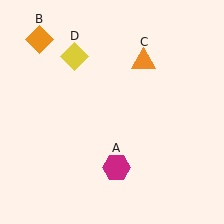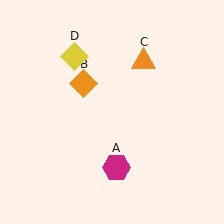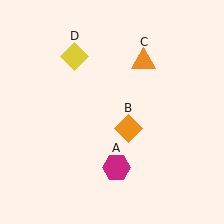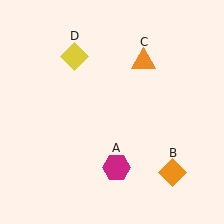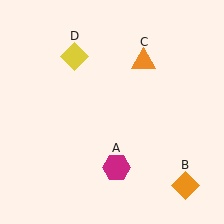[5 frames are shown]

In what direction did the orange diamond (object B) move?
The orange diamond (object B) moved down and to the right.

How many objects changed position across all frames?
1 object changed position: orange diamond (object B).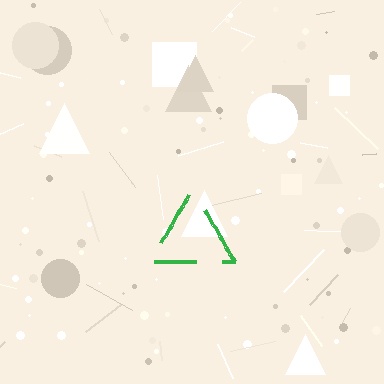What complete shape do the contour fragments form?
The contour fragments form a triangle.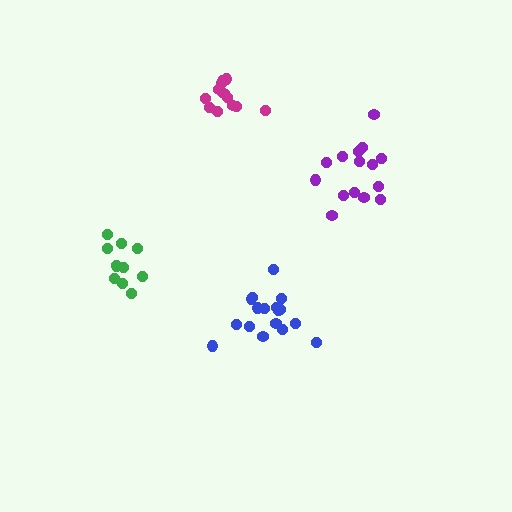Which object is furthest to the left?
The green cluster is leftmost.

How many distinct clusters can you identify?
There are 4 distinct clusters.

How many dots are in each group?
Group 1: 15 dots, Group 2: 12 dots, Group 3: 11 dots, Group 4: 17 dots (55 total).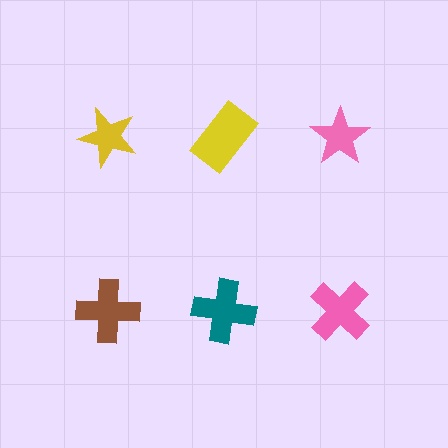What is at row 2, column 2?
A teal cross.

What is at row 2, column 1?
A brown cross.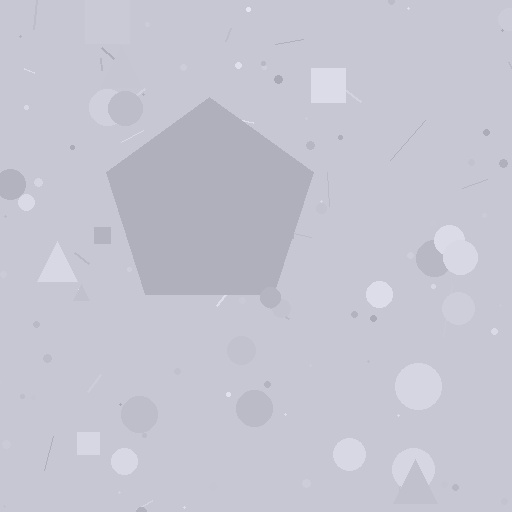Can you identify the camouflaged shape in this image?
The camouflaged shape is a pentagon.